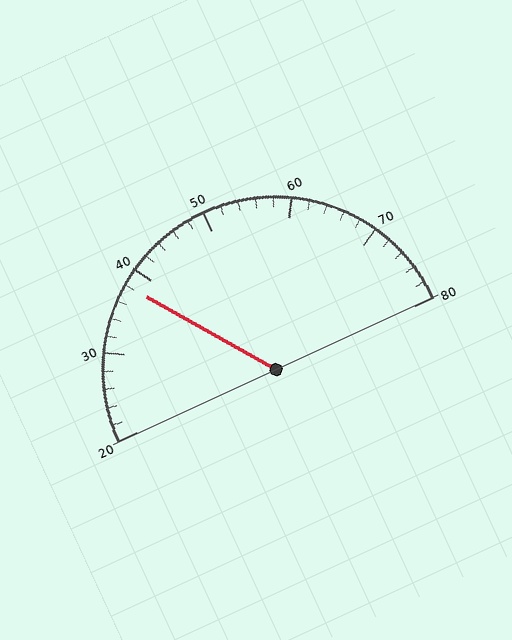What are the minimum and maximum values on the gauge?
The gauge ranges from 20 to 80.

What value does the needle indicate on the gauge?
The needle indicates approximately 38.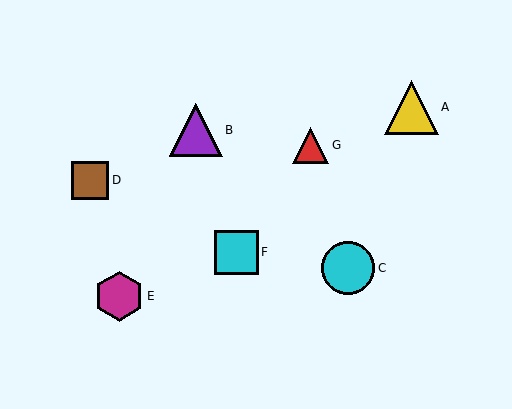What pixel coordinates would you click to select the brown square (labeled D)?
Click at (90, 180) to select the brown square D.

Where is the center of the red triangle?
The center of the red triangle is at (311, 145).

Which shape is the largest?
The yellow triangle (labeled A) is the largest.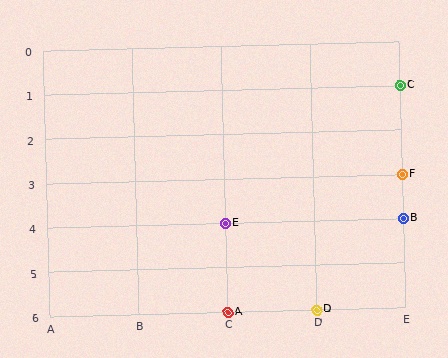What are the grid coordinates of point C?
Point C is at grid coordinates (E, 1).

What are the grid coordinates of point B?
Point B is at grid coordinates (E, 4).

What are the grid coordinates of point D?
Point D is at grid coordinates (D, 6).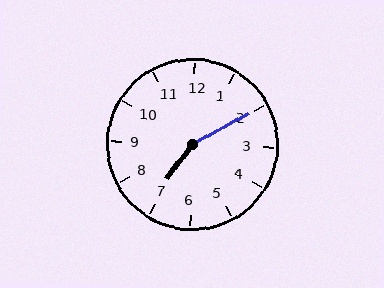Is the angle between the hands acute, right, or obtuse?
It is obtuse.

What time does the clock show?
7:10.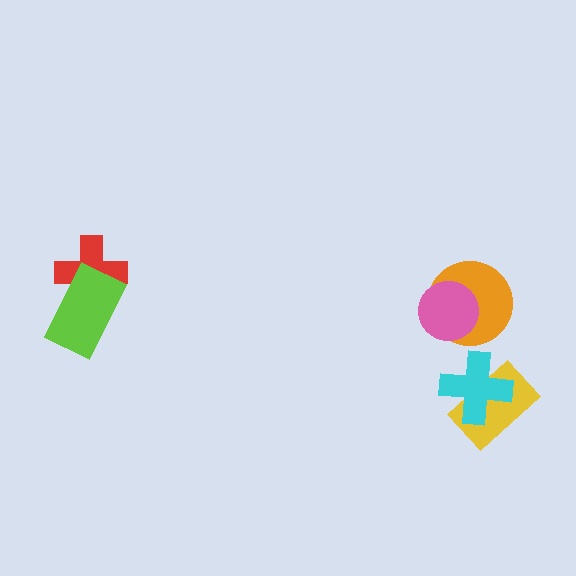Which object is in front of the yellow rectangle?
The cyan cross is in front of the yellow rectangle.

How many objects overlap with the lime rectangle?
1 object overlaps with the lime rectangle.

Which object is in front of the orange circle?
The pink circle is in front of the orange circle.